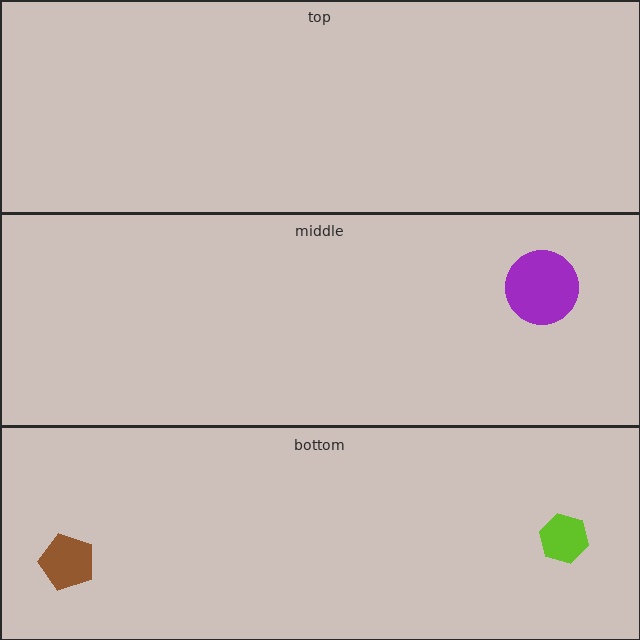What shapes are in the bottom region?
The lime hexagon, the brown pentagon.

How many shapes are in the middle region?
1.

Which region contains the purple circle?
The middle region.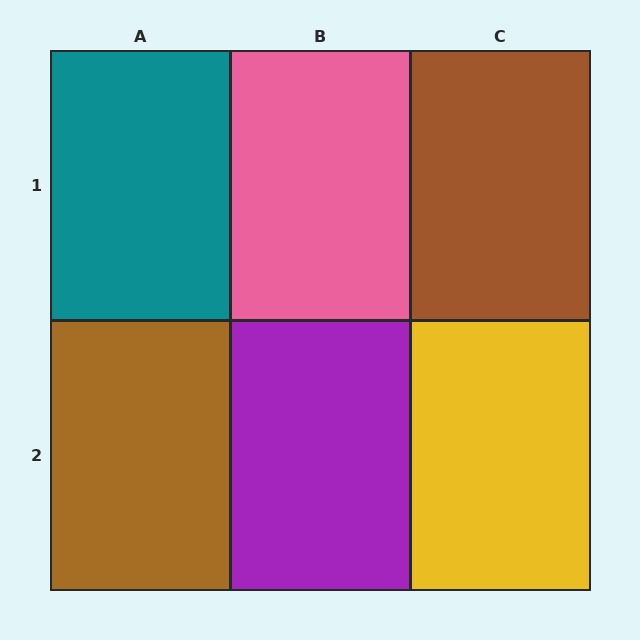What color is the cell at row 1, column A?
Teal.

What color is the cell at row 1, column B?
Pink.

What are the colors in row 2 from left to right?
Brown, purple, yellow.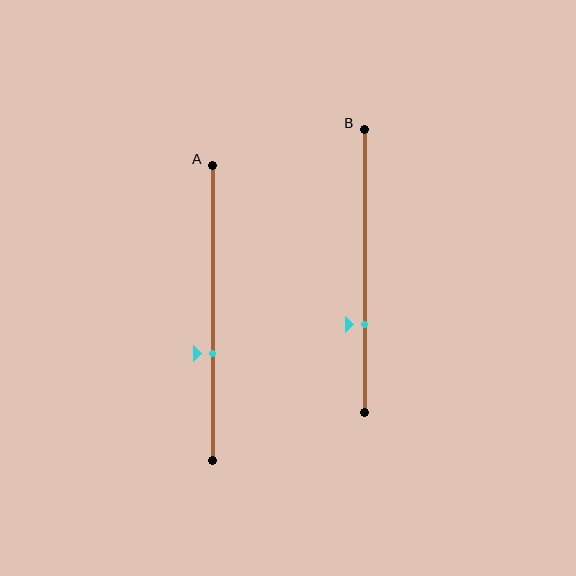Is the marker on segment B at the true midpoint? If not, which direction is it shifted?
No, the marker on segment B is shifted downward by about 19% of the segment length.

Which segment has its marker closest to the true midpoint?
Segment A has its marker closest to the true midpoint.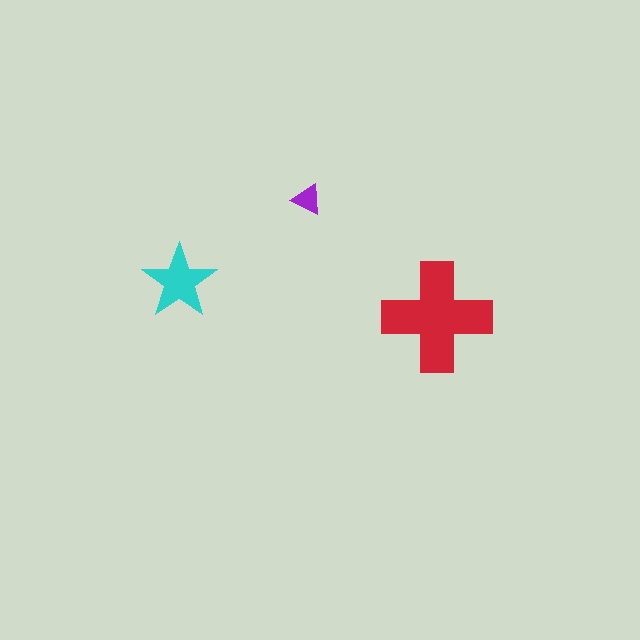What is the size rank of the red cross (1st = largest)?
1st.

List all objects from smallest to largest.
The purple triangle, the cyan star, the red cross.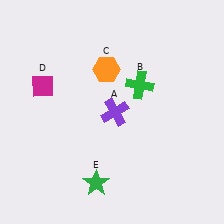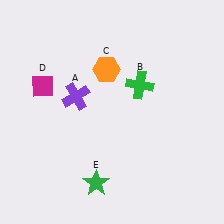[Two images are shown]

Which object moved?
The purple cross (A) moved left.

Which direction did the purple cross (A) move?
The purple cross (A) moved left.